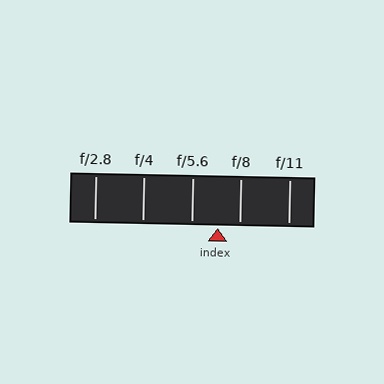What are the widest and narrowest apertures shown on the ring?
The widest aperture shown is f/2.8 and the narrowest is f/11.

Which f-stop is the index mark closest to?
The index mark is closest to f/8.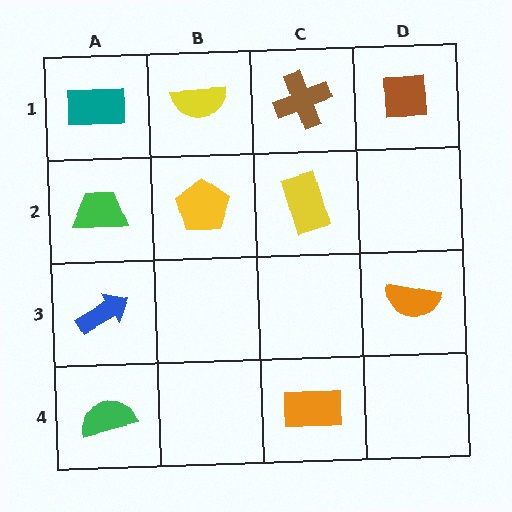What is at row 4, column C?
An orange rectangle.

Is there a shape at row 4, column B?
No, that cell is empty.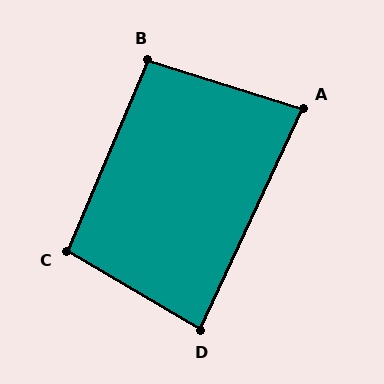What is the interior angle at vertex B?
Approximately 96 degrees (obtuse).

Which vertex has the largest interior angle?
C, at approximately 98 degrees.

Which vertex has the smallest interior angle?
A, at approximately 82 degrees.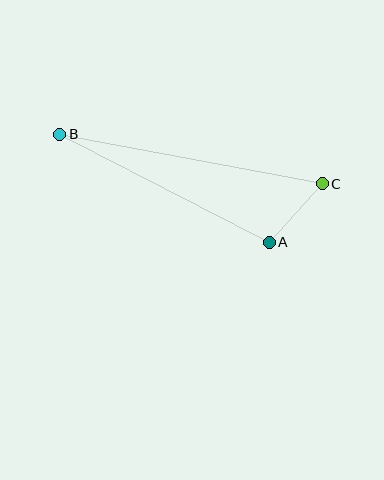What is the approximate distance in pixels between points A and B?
The distance between A and B is approximately 235 pixels.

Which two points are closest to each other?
Points A and C are closest to each other.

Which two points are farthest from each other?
Points B and C are farthest from each other.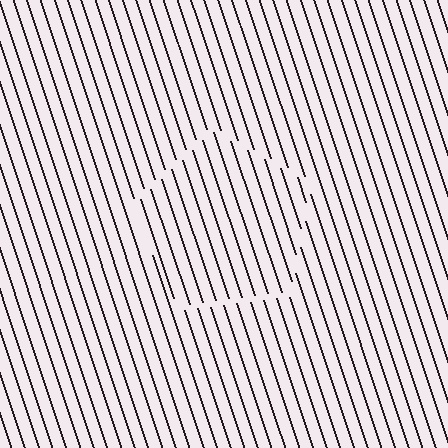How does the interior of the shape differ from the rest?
The interior of the shape contains the same grating, shifted by half a period — the contour is defined by the phase discontinuity where line-ends from the inner and outer gratings abut.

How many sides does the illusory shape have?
5 sides — the line-ends trace a pentagon.